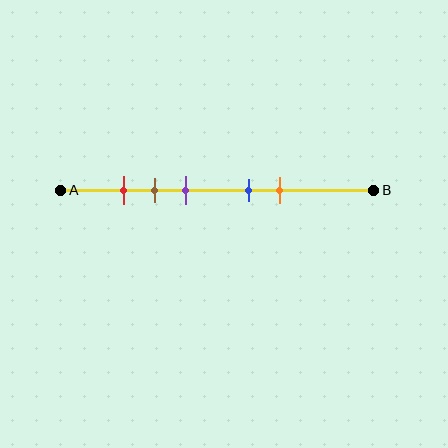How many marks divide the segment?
There are 5 marks dividing the segment.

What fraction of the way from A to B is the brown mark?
The brown mark is approximately 30% (0.3) of the way from A to B.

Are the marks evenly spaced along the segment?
No, the marks are not evenly spaced.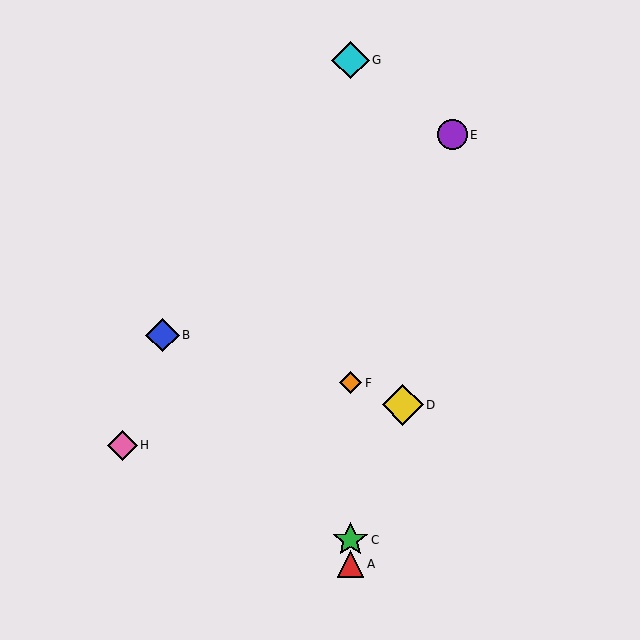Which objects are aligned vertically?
Objects A, C, F, G are aligned vertically.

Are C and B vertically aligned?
No, C is at x≈350 and B is at x≈163.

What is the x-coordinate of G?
Object G is at x≈350.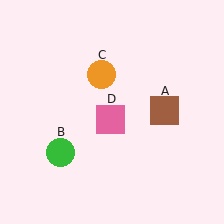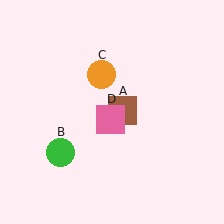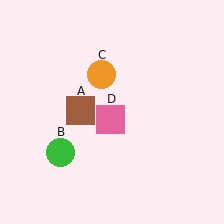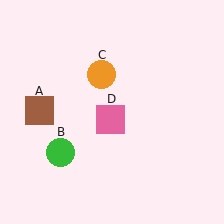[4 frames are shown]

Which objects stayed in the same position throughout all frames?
Green circle (object B) and orange circle (object C) and pink square (object D) remained stationary.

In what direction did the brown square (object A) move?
The brown square (object A) moved left.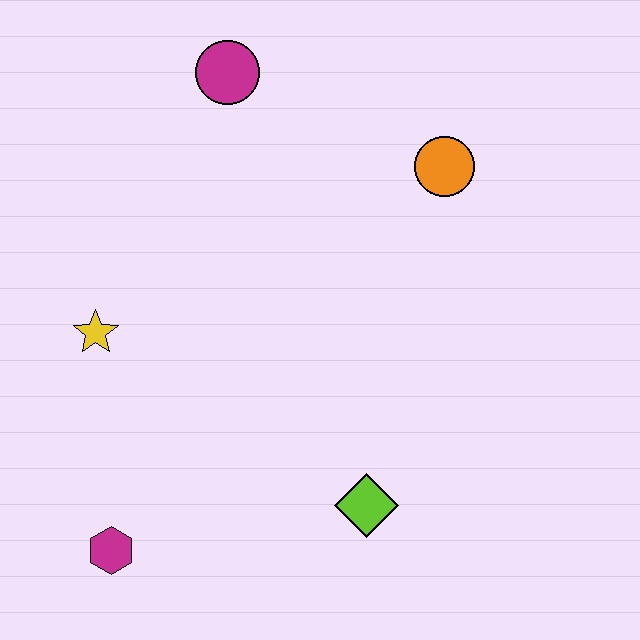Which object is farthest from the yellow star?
The orange circle is farthest from the yellow star.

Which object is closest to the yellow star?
The magenta hexagon is closest to the yellow star.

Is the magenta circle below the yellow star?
No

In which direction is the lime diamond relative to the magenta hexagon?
The lime diamond is to the right of the magenta hexagon.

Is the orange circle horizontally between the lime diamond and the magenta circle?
No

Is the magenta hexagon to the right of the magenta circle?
No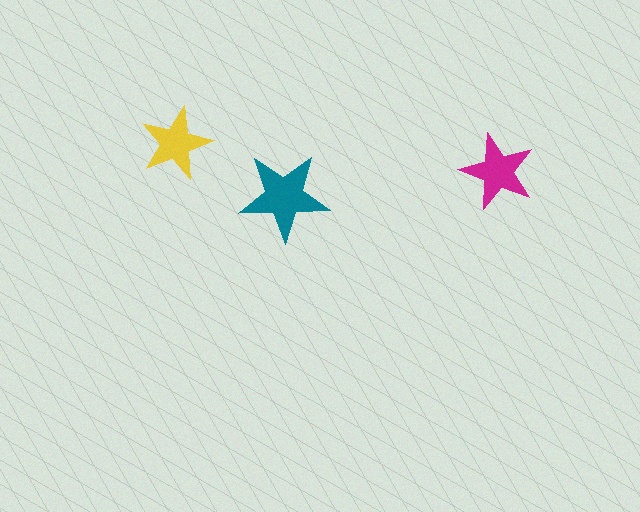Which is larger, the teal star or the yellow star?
The teal one.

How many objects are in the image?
There are 3 objects in the image.